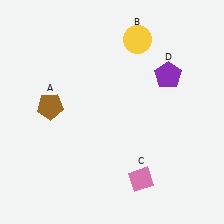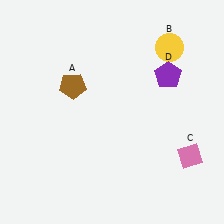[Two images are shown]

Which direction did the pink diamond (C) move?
The pink diamond (C) moved right.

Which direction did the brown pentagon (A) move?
The brown pentagon (A) moved right.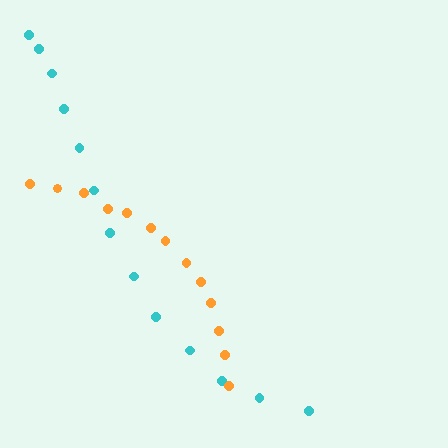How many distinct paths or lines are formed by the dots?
There are 2 distinct paths.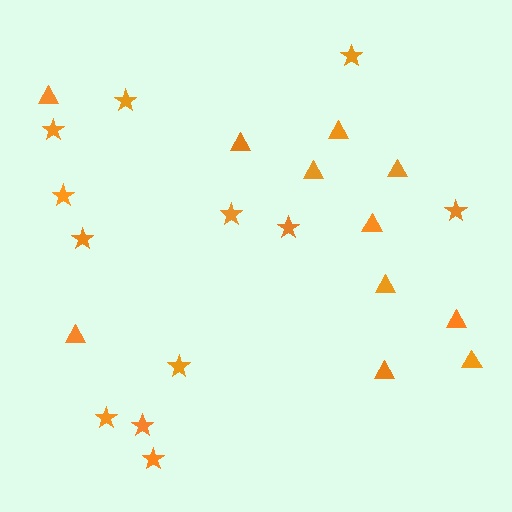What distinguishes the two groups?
There are 2 groups: one group of triangles (11) and one group of stars (12).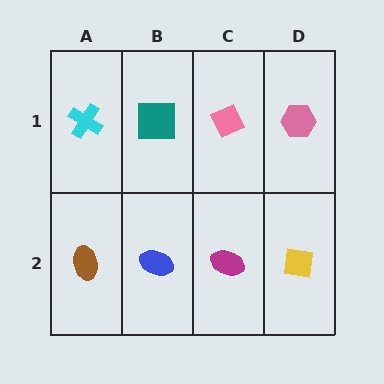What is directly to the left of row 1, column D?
A pink diamond.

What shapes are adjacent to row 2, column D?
A pink hexagon (row 1, column D), a magenta ellipse (row 2, column C).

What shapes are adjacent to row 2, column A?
A cyan cross (row 1, column A), a blue ellipse (row 2, column B).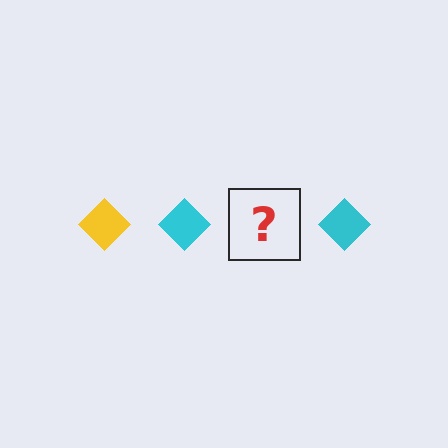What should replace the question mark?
The question mark should be replaced with a yellow diamond.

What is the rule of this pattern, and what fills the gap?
The rule is that the pattern cycles through yellow, cyan diamonds. The gap should be filled with a yellow diamond.